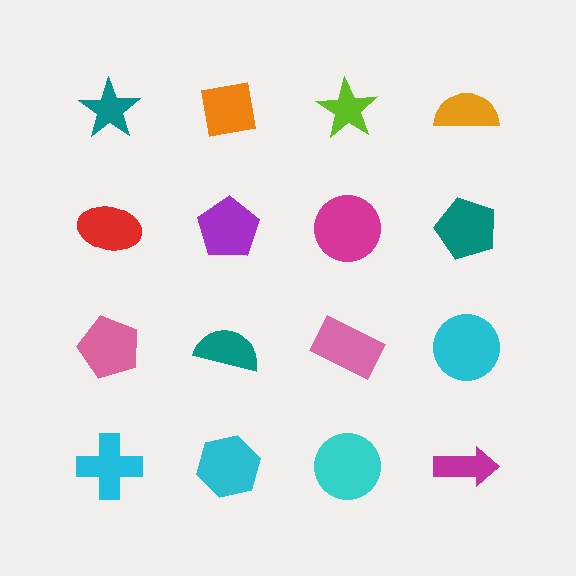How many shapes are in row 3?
4 shapes.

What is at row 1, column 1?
A teal star.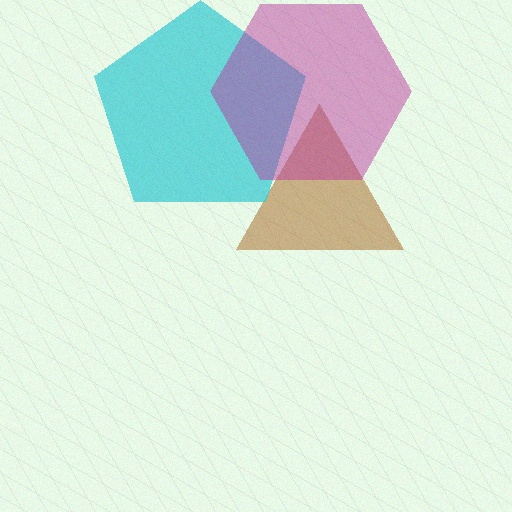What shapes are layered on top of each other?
The layered shapes are: a brown triangle, a cyan pentagon, a magenta hexagon.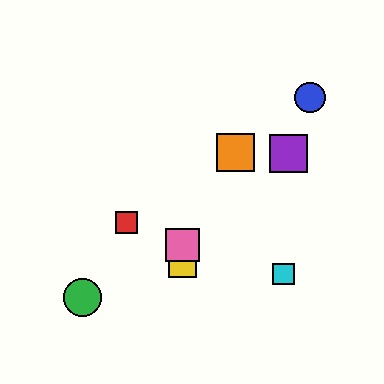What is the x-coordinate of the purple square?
The purple square is at x≈289.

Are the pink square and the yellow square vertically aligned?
Yes, both are at x≈183.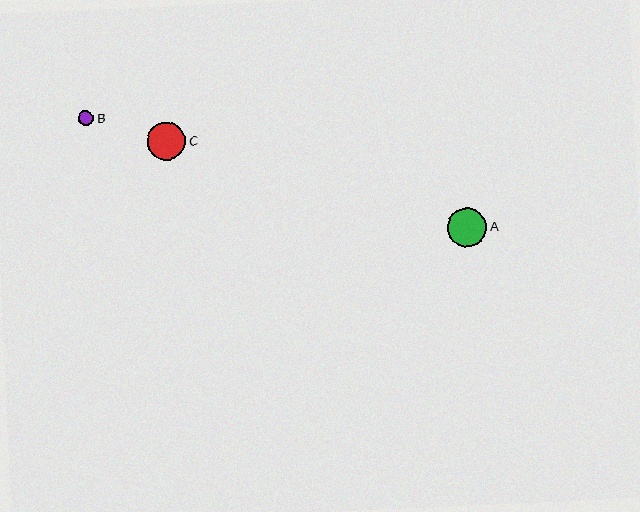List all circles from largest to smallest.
From largest to smallest: A, C, B.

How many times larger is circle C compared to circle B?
Circle C is approximately 2.5 times the size of circle B.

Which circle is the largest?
Circle A is the largest with a size of approximately 39 pixels.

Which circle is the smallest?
Circle B is the smallest with a size of approximately 15 pixels.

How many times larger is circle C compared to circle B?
Circle C is approximately 2.5 times the size of circle B.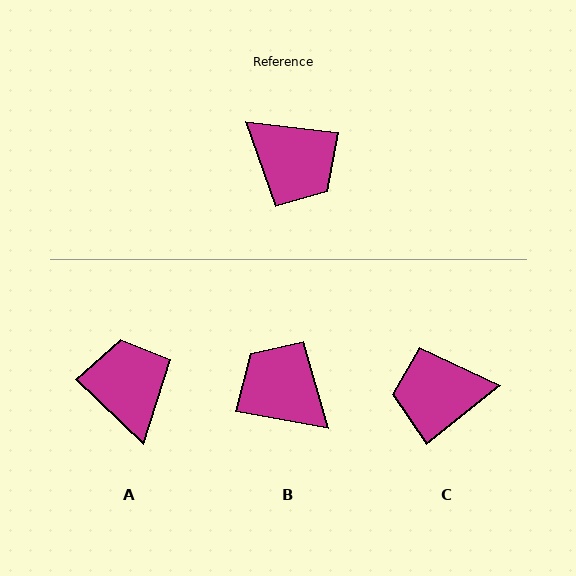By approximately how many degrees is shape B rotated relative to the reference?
Approximately 176 degrees counter-clockwise.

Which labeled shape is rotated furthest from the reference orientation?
B, about 176 degrees away.